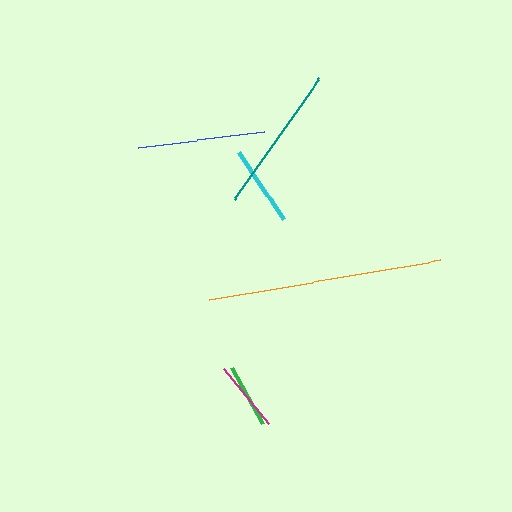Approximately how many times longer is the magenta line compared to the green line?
The magenta line is approximately 1.1 times the length of the green line.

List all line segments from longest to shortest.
From longest to shortest: orange, teal, blue, cyan, magenta, green.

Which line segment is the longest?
The orange line is the longest at approximately 233 pixels.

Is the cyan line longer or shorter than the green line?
The cyan line is longer than the green line.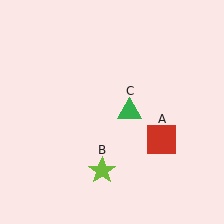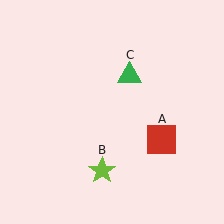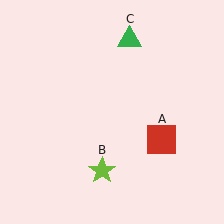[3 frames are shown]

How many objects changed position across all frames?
1 object changed position: green triangle (object C).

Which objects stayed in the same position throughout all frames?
Red square (object A) and lime star (object B) remained stationary.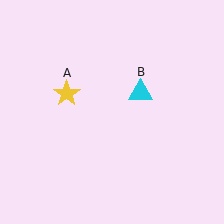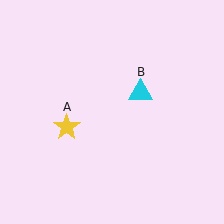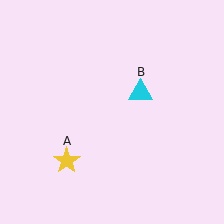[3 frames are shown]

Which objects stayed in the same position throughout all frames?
Cyan triangle (object B) remained stationary.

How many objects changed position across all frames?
1 object changed position: yellow star (object A).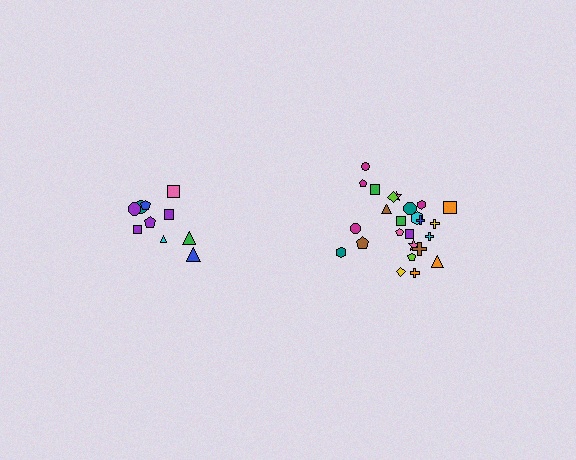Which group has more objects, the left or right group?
The right group.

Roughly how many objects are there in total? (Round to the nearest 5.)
Roughly 35 objects in total.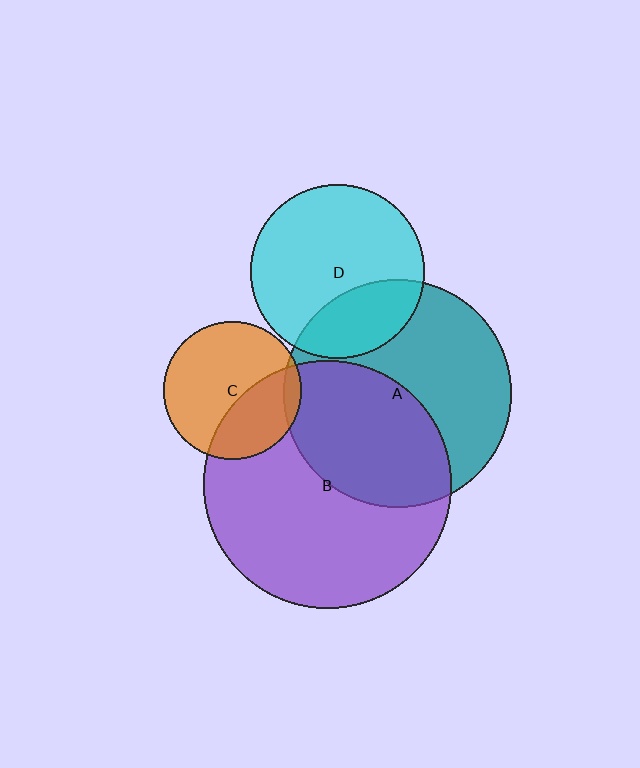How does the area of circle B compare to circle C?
Approximately 3.2 times.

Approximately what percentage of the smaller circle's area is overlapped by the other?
Approximately 30%.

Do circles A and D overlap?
Yes.